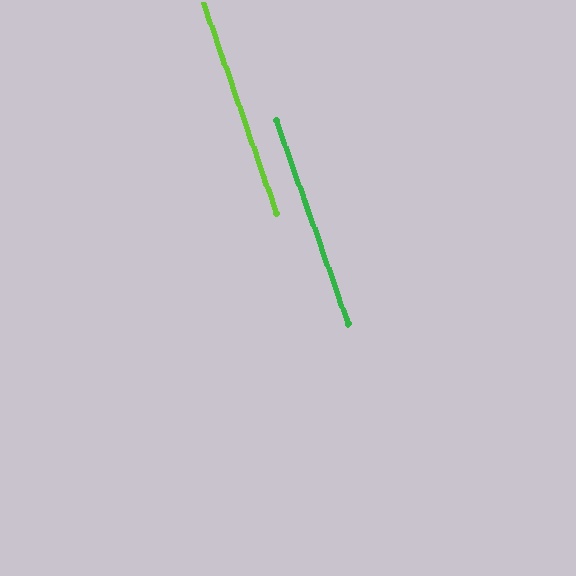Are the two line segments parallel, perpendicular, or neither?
Parallel — their directions differ by only 0.3°.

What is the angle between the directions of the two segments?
Approximately 0 degrees.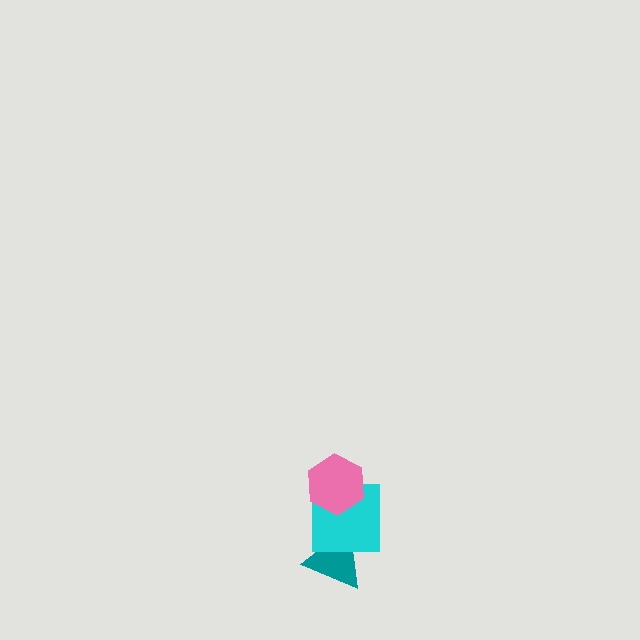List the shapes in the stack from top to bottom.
From top to bottom: the pink hexagon, the cyan square, the teal triangle.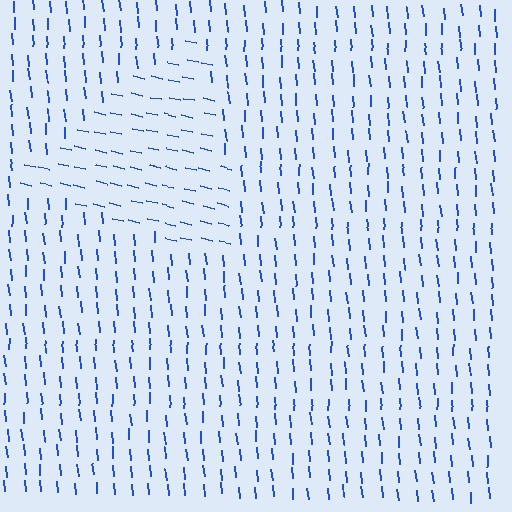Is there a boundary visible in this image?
Yes, there is a texture boundary formed by a change in line orientation.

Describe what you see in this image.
The image is filled with small blue line segments. A triangle region in the image has lines oriented differently from the surrounding lines, creating a visible texture boundary.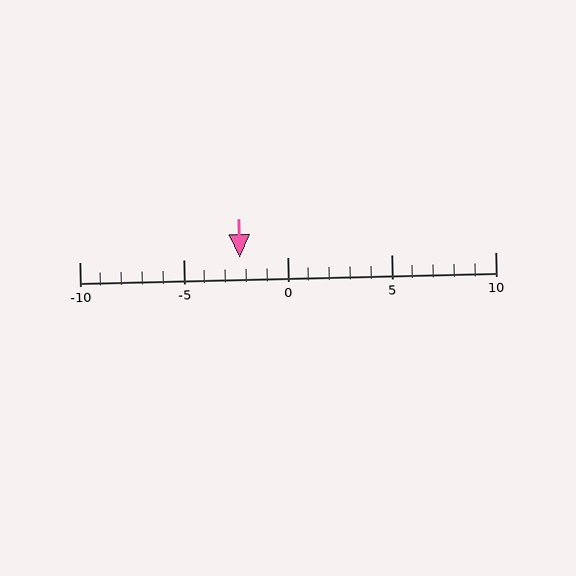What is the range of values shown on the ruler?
The ruler shows values from -10 to 10.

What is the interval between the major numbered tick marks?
The major tick marks are spaced 5 units apart.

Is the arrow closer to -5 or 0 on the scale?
The arrow is closer to 0.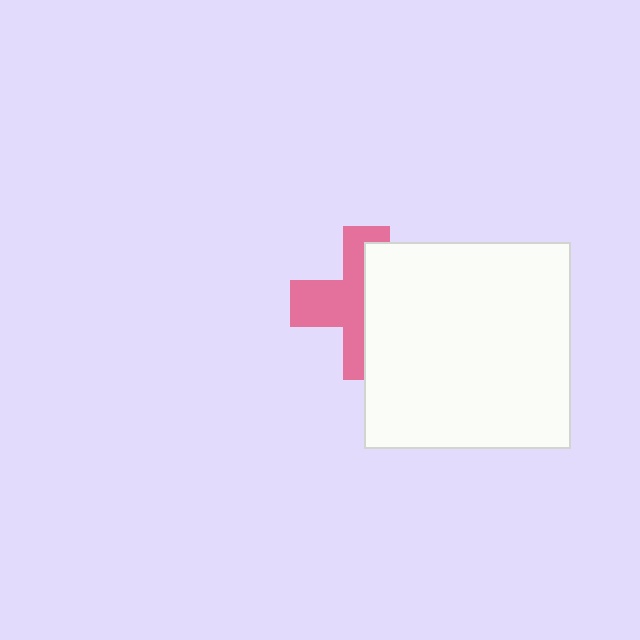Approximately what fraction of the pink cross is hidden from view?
Roughly 50% of the pink cross is hidden behind the white square.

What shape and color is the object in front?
The object in front is a white square.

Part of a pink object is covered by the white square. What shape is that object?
It is a cross.